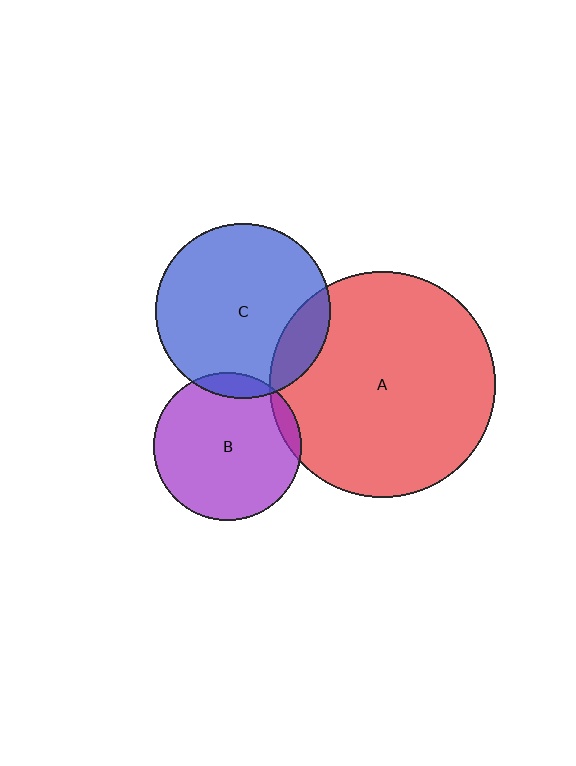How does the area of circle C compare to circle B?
Approximately 1.4 times.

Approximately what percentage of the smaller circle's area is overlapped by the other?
Approximately 15%.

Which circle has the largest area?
Circle A (red).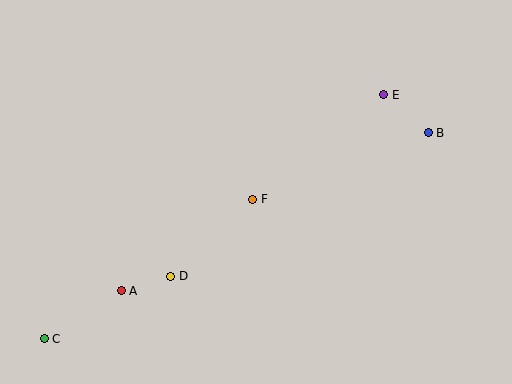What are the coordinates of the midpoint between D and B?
The midpoint between D and B is at (300, 204).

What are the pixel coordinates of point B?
Point B is at (428, 133).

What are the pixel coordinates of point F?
Point F is at (253, 199).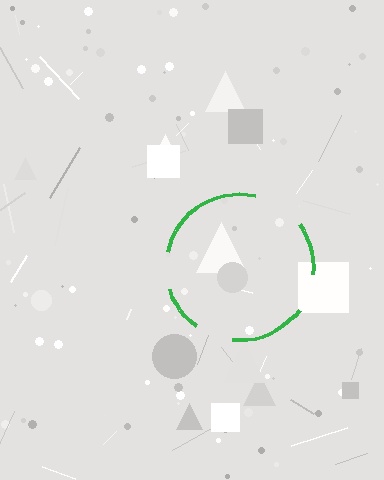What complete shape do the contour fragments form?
The contour fragments form a circle.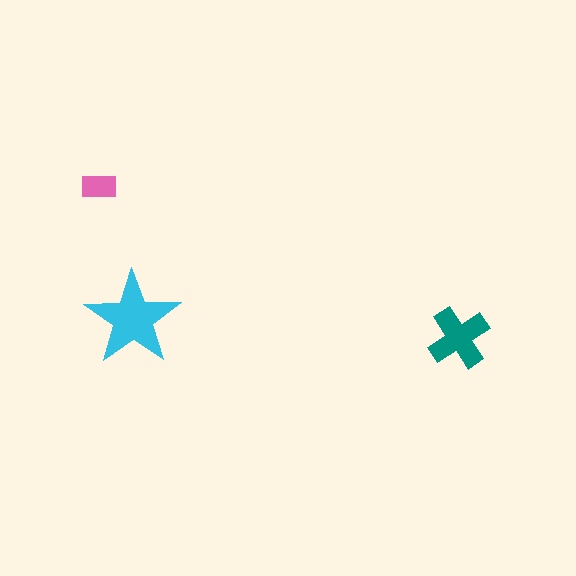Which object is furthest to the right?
The teal cross is rightmost.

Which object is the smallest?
The pink rectangle.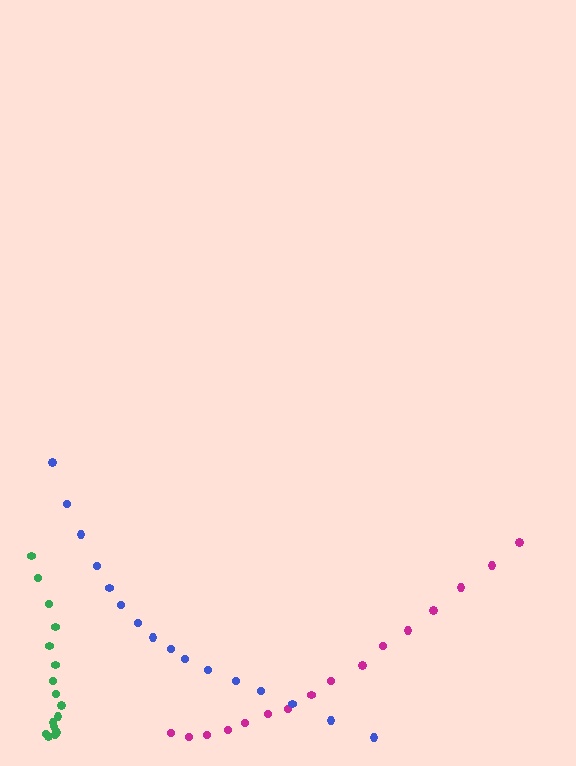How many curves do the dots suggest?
There are 3 distinct paths.